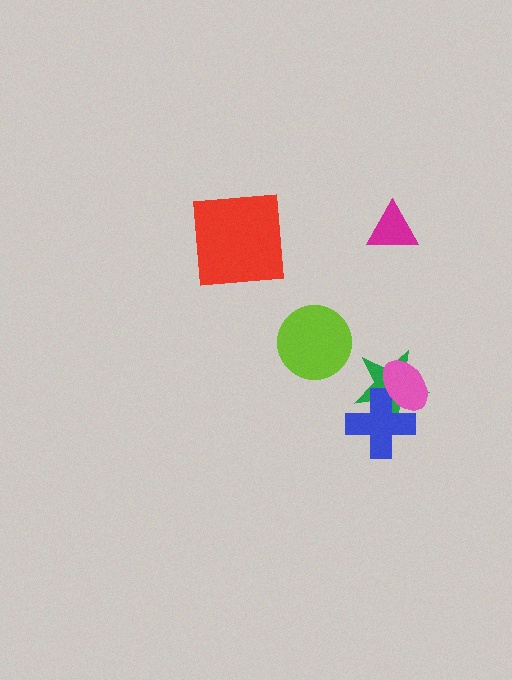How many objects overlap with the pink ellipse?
2 objects overlap with the pink ellipse.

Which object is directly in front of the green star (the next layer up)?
The blue cross is directly in front of the green star.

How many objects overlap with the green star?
2 objects overlap with the green star.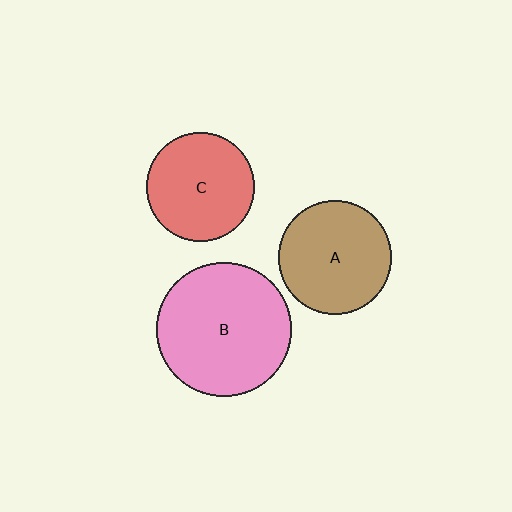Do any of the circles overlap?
No, none of the circles overlap.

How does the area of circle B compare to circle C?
Approximately 1.6 times.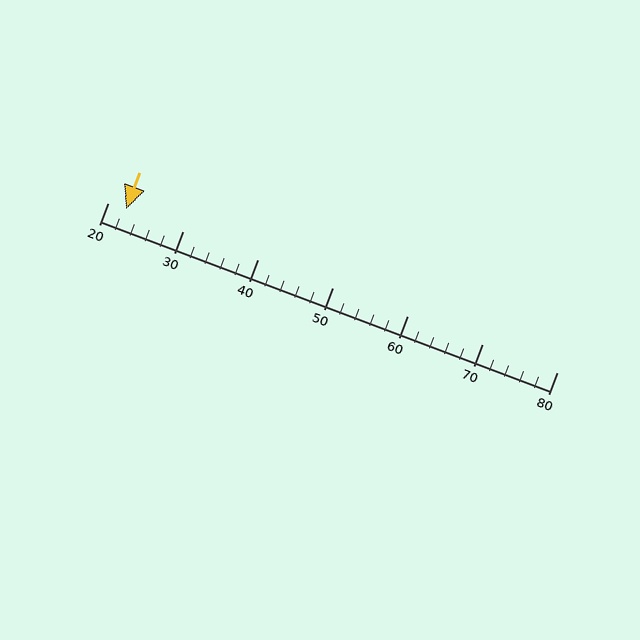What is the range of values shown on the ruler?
The ruler shows values from 20 to 80.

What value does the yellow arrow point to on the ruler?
The yellow arrow points to approximately 22.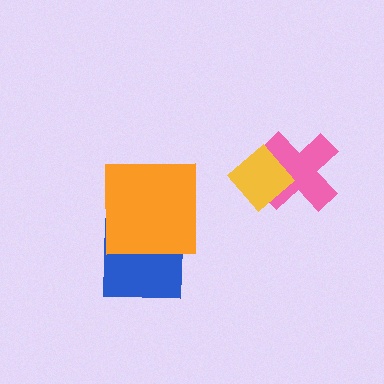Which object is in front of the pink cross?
The yellow diamond is in front of the pink cross.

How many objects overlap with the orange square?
1 object overlaps with the orange square.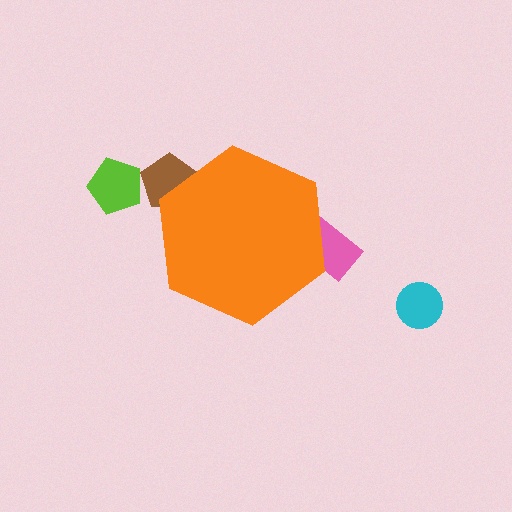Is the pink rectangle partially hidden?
Yes, the pink rectangle is partially hidden behind the orange hexagon.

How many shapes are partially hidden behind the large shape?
2 shapes are partially hidden.